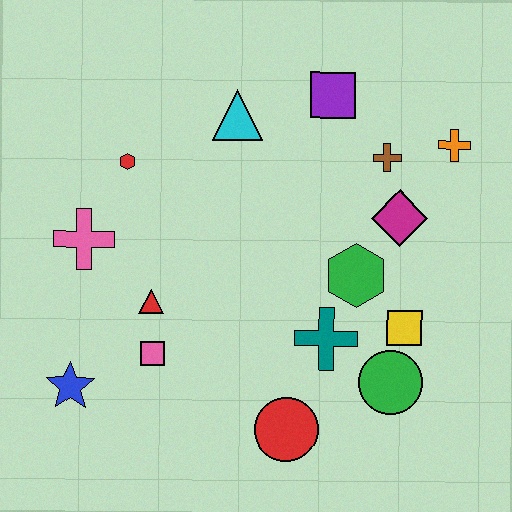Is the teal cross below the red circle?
No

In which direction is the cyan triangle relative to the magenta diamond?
The cyan triangle is to the left of the magenta diamond.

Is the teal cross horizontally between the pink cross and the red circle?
No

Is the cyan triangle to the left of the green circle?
Yes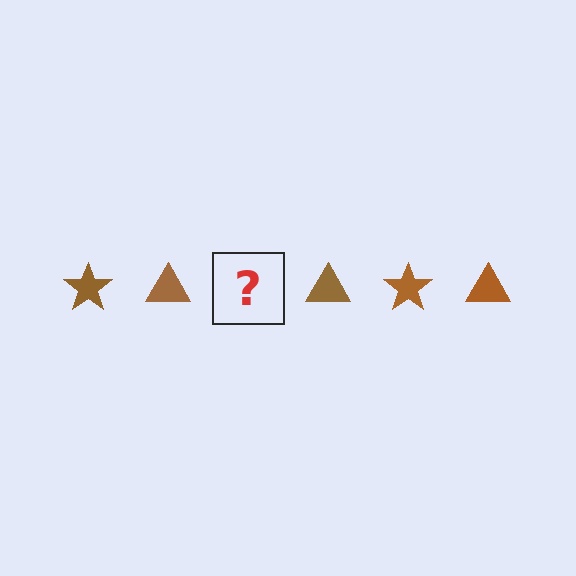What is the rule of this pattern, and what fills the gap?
The rule is that the pattern cycles through star, triangle shapes in brown. The gap should be filled with a brown star.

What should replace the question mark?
The question mark should be replaced with a brown star.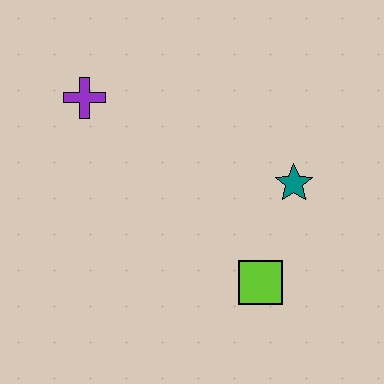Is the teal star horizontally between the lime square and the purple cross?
No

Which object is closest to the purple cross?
The teal star is closest to the purple cross.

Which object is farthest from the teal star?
The purple cross is farthest from the teal star.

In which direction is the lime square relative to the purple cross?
The lime square is below the purple cross.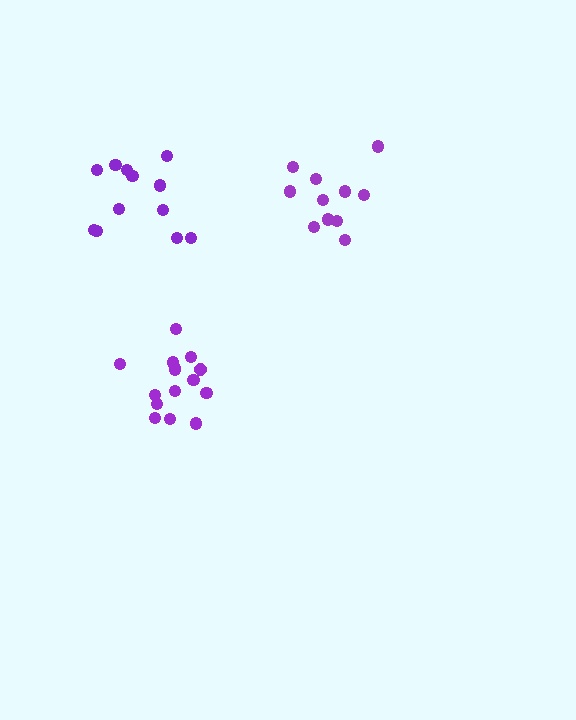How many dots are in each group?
Group 1: 11 dots, Group 2: 15 dots, Group 3: 12 dots (38 total).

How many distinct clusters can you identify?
There are 3 distinct clusters.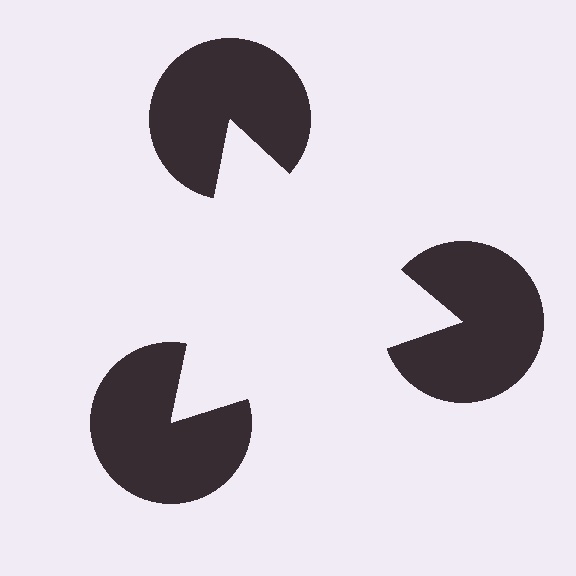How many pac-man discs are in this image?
There are 3 — one at each vertex of the illusory triangle.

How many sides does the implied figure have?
3 sides.